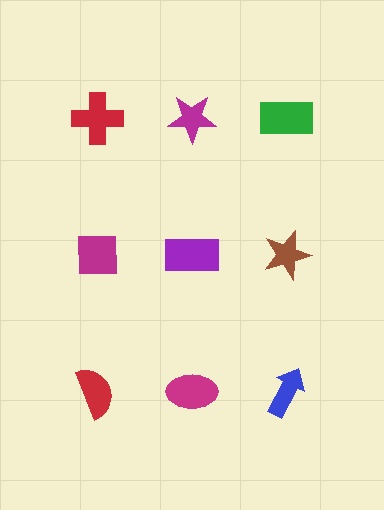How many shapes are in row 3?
3 shapes.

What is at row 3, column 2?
A magenta ellipse.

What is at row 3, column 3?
A blue arrow.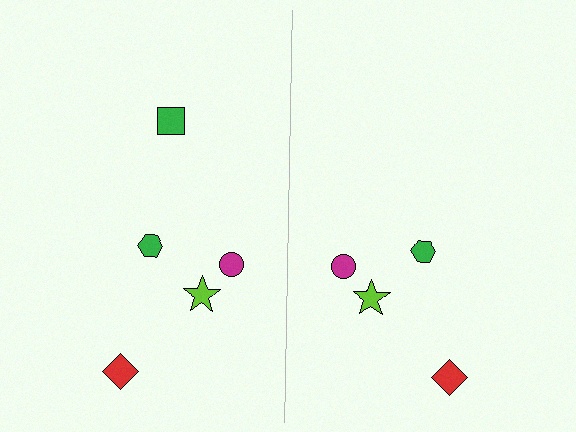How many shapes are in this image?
There are 9 shapes in this image.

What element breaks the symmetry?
A green square is missing from the right side.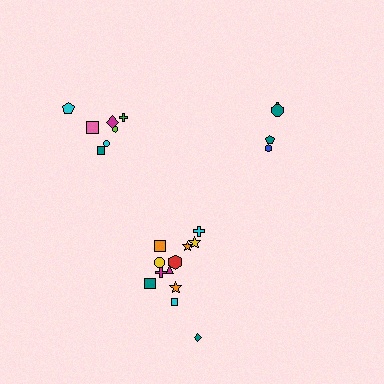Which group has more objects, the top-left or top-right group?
The top-left group.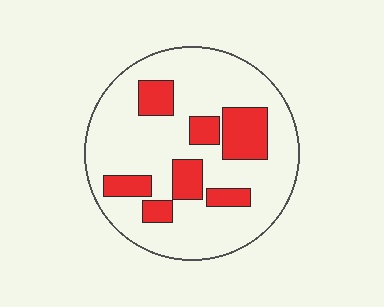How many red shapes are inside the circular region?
7.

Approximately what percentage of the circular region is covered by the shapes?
Approximately 25%.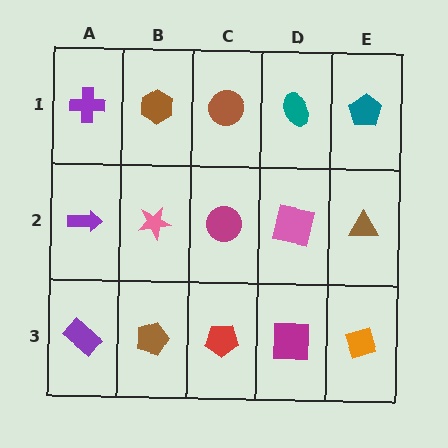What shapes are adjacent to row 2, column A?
A purple cross (row 1, column A), a purple rectangle (row 3, column A), a pink star (row 2, column B).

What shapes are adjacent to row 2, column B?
A brown hexagon (row 1, column B), a brown pentagon (row 3, column B), a purple arrow (row 2, column A), a magenta circle (row 2, column C).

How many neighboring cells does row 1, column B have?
3.